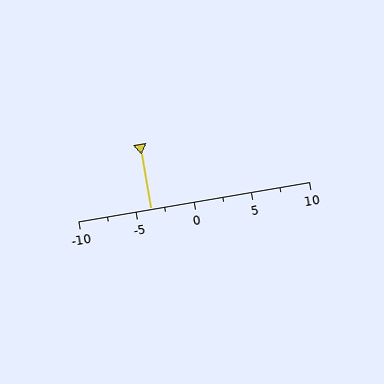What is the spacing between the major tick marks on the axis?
The major ticks are spaced 5 apart.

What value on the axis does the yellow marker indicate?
The marker indicates approximately -3.8.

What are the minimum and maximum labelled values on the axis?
The axis runs from -10 to 10.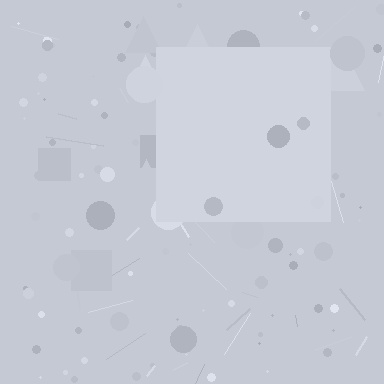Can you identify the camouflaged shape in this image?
The camouflaged shape is a square.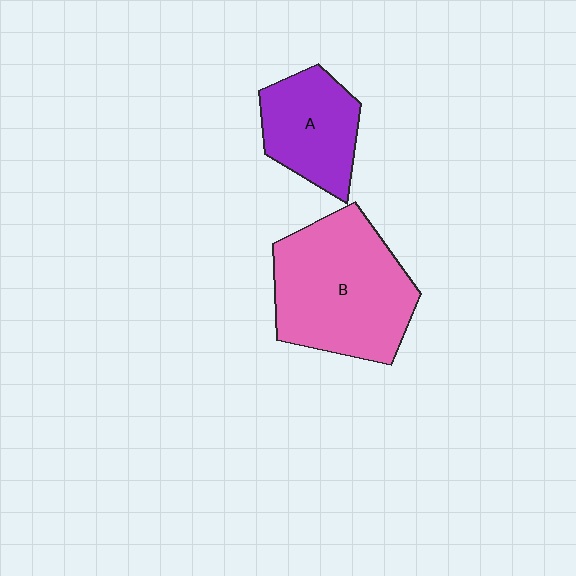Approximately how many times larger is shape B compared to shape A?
Approximately 1.8 times.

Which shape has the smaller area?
Shape A (purple).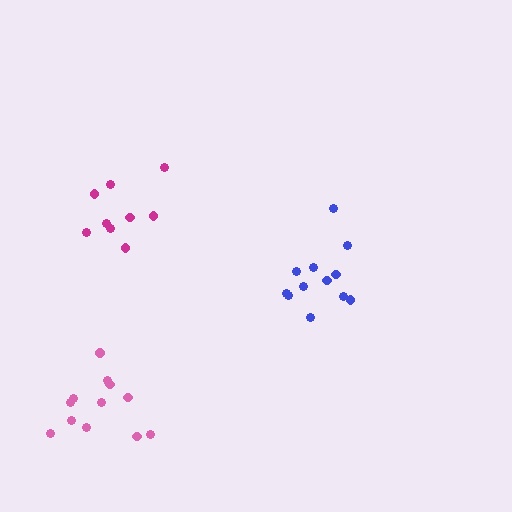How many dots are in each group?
Group 1: 12 dots, Group 2: 12 dots, Group 3: 9 dots (33 total).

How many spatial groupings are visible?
There are 3 spatial groupings.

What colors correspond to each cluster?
The clusters are colored: blue, pink, magenta.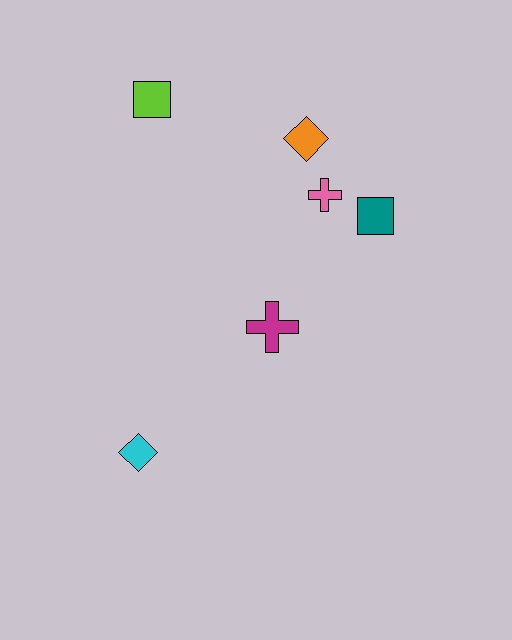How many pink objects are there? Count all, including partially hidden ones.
There is 1 pink object.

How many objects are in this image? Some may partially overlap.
There are 6 objects.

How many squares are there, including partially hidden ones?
There are 2 squares.